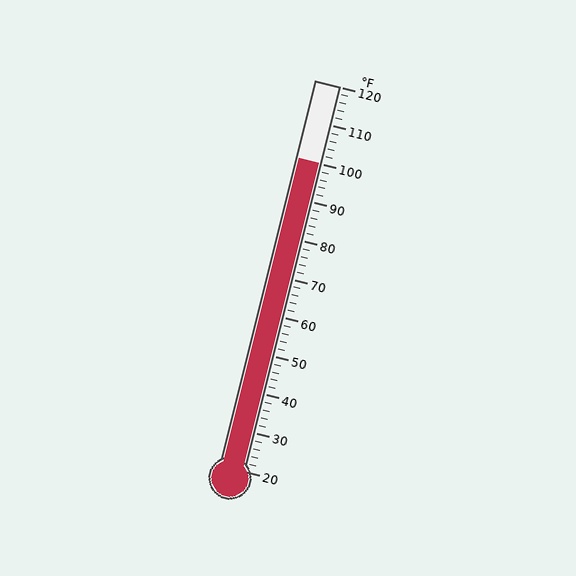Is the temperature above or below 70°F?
The temperature is above 70°F.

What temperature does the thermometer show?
The thermometer shows approximately 100°F.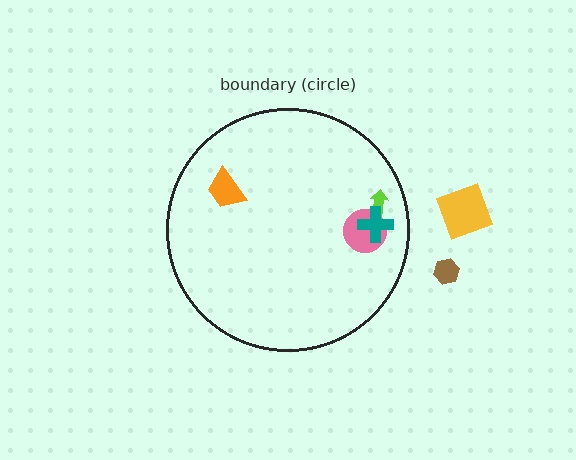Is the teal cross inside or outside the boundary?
Inside.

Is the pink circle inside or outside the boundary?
Inside.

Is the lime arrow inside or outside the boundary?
Inside.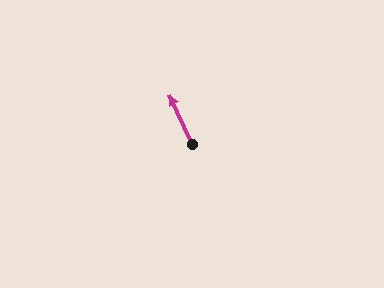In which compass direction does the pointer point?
Northwest.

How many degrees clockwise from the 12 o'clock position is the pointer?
Approximately 336 degrees.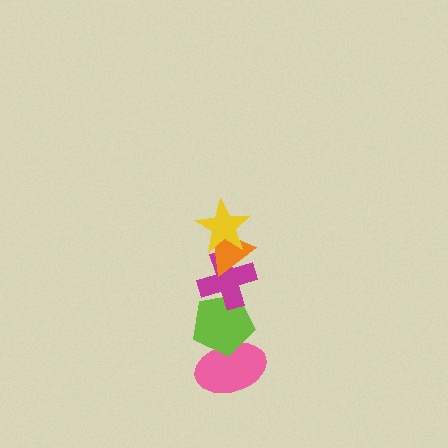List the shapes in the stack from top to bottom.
From top to bottom: the yellow star, the orange triangle, the magenta cross, the lime pentagon, the pink ellipse.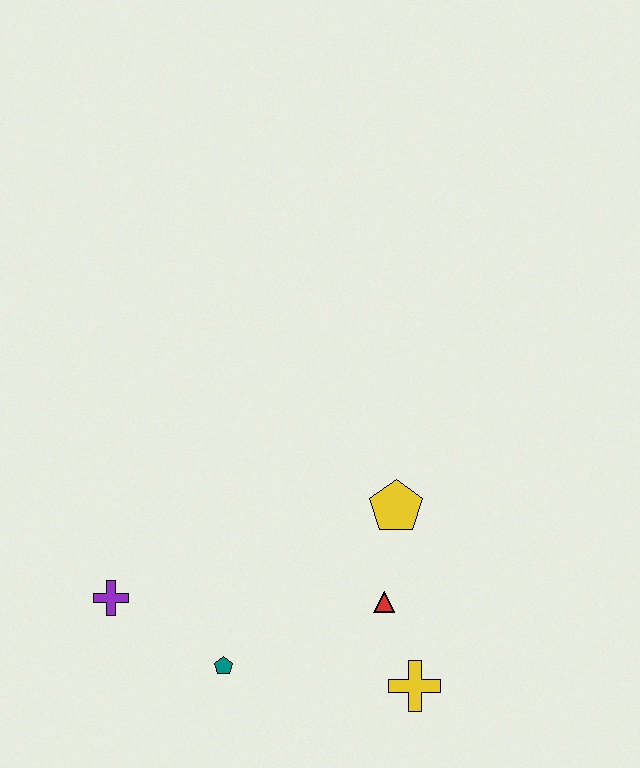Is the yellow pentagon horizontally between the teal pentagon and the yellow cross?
Yes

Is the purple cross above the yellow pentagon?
No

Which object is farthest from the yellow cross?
The purple cross is farthest from the yellow cross.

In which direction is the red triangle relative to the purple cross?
The red triangle is to the right of the purple cross.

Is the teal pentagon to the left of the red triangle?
Yes